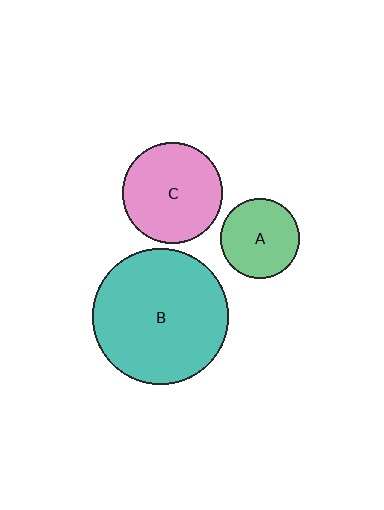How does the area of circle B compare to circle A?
Approximately 2.9 times.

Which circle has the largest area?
Circle B (teal).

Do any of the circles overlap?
No, none of the circles overlap.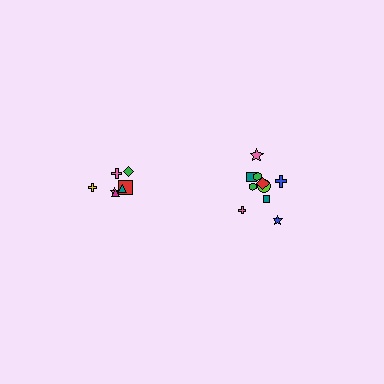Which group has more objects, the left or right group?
The right group.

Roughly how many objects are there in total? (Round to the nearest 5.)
Roughly 15 objects in total.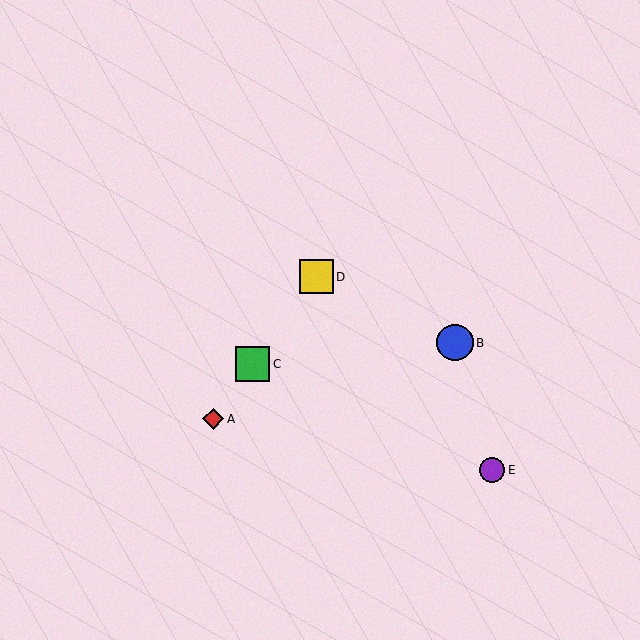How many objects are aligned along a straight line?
3 objects (A, C, D) are aligned along a straight line.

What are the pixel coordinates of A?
Object A is at (213, 419).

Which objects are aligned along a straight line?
Objects A, C, D are aligned along a straight line.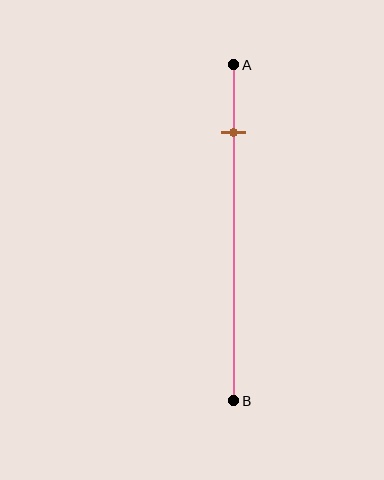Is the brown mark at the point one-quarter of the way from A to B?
No, the mark is at about 20% from A, not at the 25% one-quarter point.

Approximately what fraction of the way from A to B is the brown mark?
The brown mark is approximately 20% of the way from A to B.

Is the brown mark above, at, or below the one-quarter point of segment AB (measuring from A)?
The brown mark is above the one-quarter point of segment AB.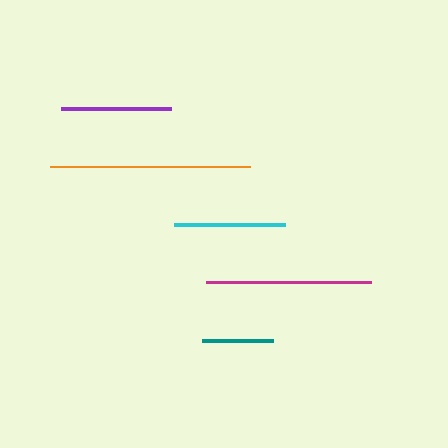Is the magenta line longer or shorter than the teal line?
The magenta line is longer than the teal line.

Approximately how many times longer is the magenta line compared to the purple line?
The magenta line is approximately 1.5 times the length of the purple line.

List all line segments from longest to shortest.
From longest to shortest: orange, magenta, cyan, purple, teal.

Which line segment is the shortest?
The teal line is the shortest at approximately 71 pixels.